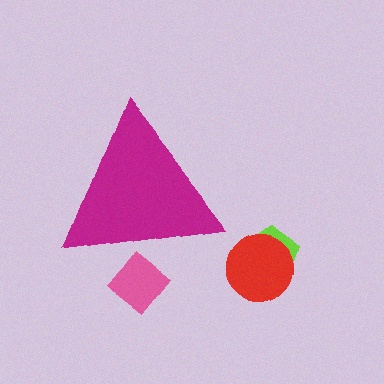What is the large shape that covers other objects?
A magenta triangle.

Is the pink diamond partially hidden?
Yes, the pink diamond is partially hidden behind the magenta triangle.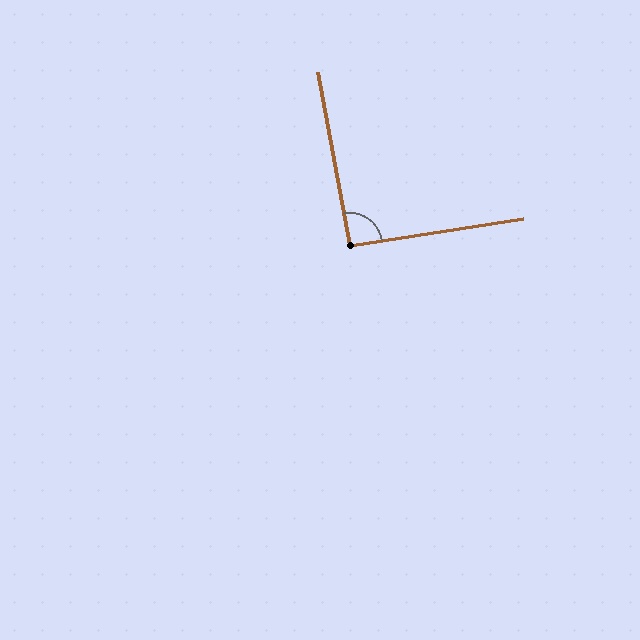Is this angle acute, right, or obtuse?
It is approximately a right angle.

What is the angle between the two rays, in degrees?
Approximately 92 degrees.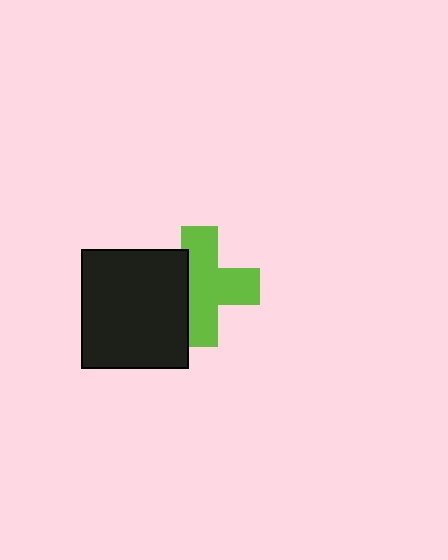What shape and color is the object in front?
The object in front is a black rectangle.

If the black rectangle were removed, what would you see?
You would see the complete lime cross.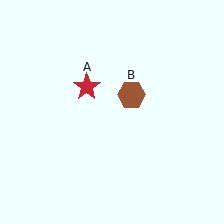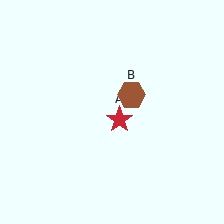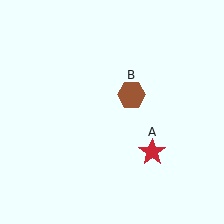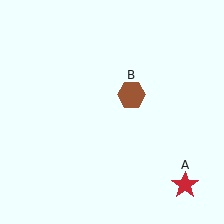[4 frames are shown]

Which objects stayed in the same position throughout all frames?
Brown hexagon (object B) remained stationary.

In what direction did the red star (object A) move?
The red star (object A) moved down and to the right.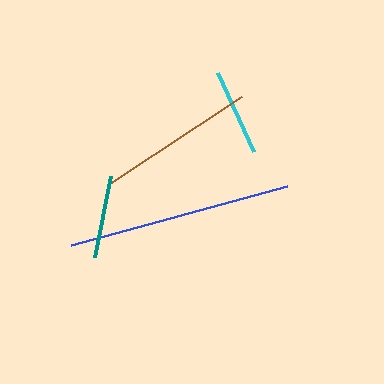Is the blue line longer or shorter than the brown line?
The blue line is longer than the brown line.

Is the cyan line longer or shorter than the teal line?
The cyan line is longer than the teal line.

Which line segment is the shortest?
The teal line is the shortest at approximately 82 pixels.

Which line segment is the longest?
The blue line is the longest at approximately 224 pixels.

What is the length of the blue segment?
The blue segment is approximately 224 pixels long.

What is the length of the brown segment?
The brown segment is approximately 158 pixels long.